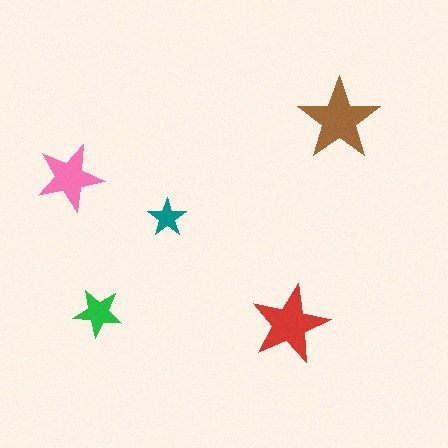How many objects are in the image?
There are 5 objects in the image.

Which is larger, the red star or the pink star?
The red one.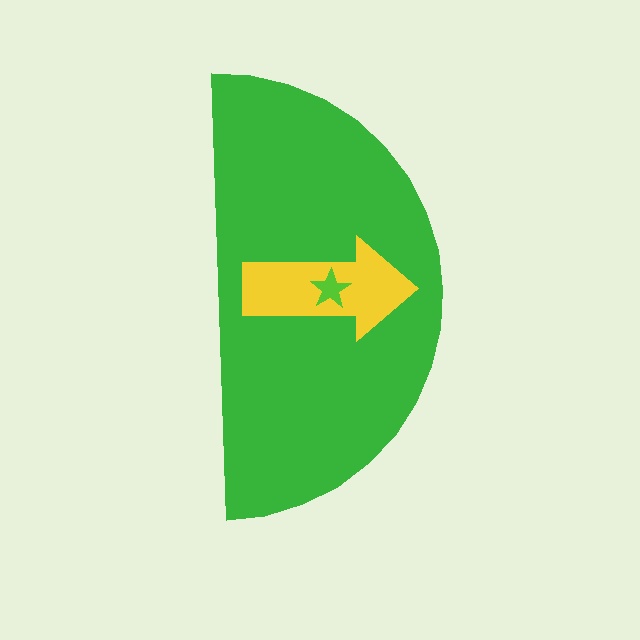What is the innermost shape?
The lime star.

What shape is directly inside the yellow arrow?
The lime star.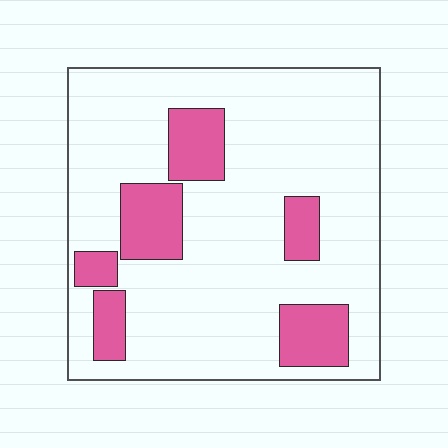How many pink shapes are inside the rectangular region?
6.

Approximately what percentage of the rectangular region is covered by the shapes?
Approximately 20%.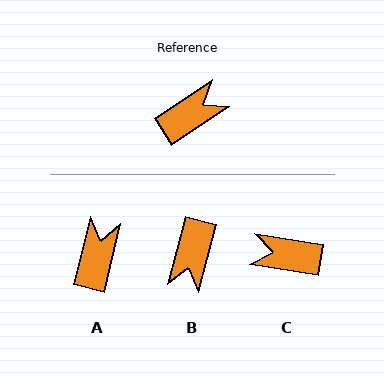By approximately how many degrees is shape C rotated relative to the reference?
Approximately 137 degrees counter-clockwise.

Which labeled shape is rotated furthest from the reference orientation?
B, about 138 degrees away.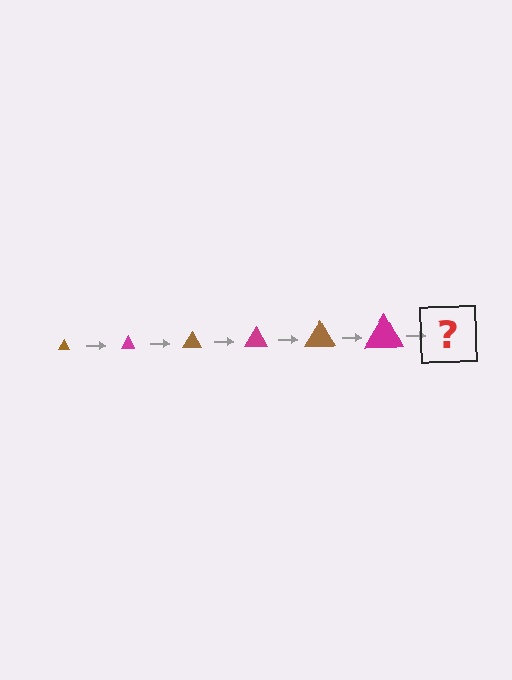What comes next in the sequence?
The next element should be a brown triangle, larger than the previous one.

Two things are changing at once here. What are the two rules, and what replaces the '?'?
The two rules are that the triangle grows larger each step and the color cycles through brown and magenta. The '?' should be a brown triangle, larger than the previous one.